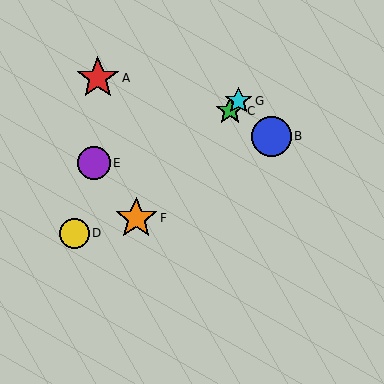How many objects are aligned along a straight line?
3 objects (C, F, G) are aligned along a straight line.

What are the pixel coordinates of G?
Object G is at (238, 101).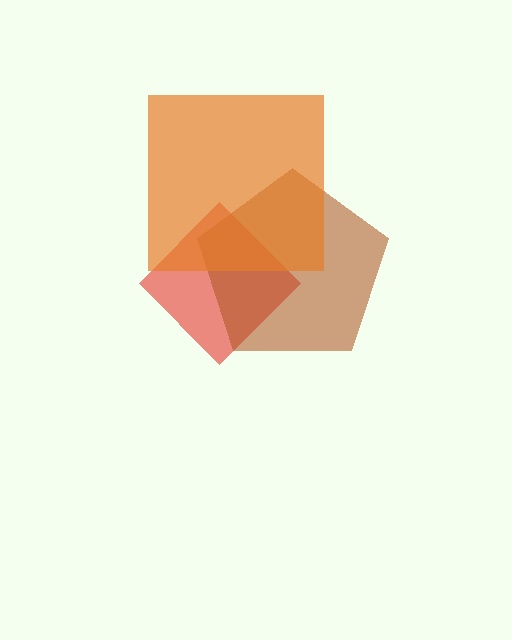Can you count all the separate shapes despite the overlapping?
Yes, there are 3 separate shapes.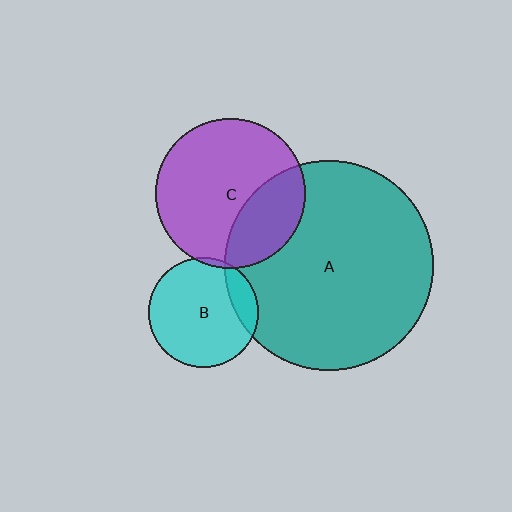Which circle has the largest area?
Circle A (teal).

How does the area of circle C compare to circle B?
Approximately 1.9 times.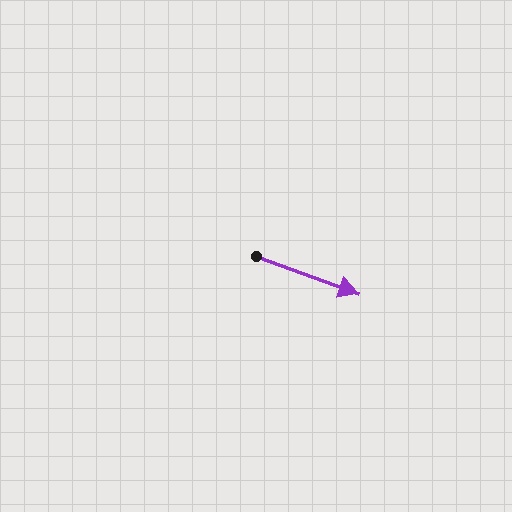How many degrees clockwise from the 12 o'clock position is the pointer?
Approximately 110 degrees.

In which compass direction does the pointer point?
East.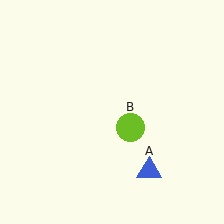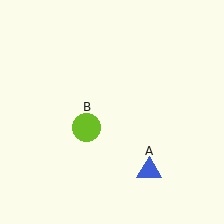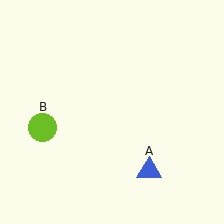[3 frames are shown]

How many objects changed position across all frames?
1 object changed position: lime circle (object B).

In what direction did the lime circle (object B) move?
The lime circle (object B) moved left.